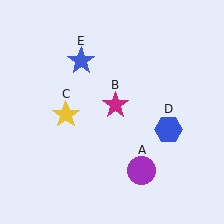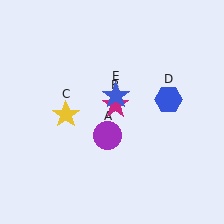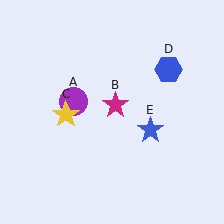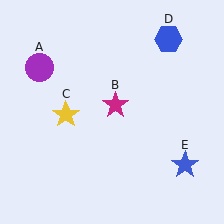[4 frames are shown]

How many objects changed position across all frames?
3 objects changed position: purple circle (object A), blue hexagon (object D), blue star (object E).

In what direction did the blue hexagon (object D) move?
The blue hexagon (object D) moved up.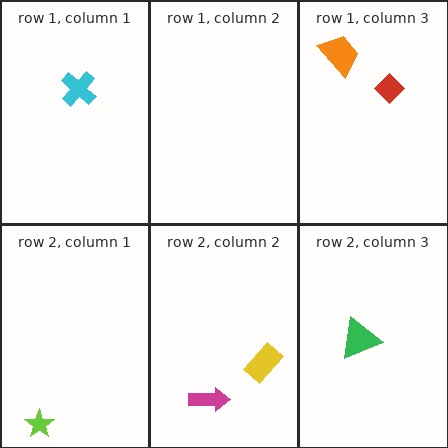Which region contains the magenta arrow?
The row 2, column 2 region.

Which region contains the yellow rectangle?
The row 2, column 2 region.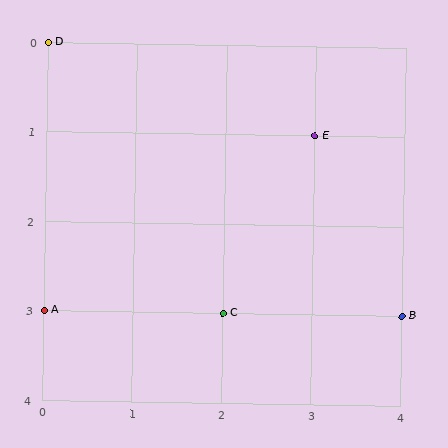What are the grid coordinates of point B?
Point B is at grid coordinates (4, 3).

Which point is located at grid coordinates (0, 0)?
Point D is at (0, 0).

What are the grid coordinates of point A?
Point A is at grid coordinates (0, 3).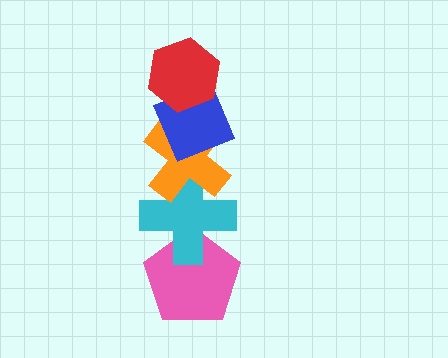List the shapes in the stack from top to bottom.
From top to bottom: the red hexagon, the blue diamond, the orange cross, the cyan cross, the pink pentagon.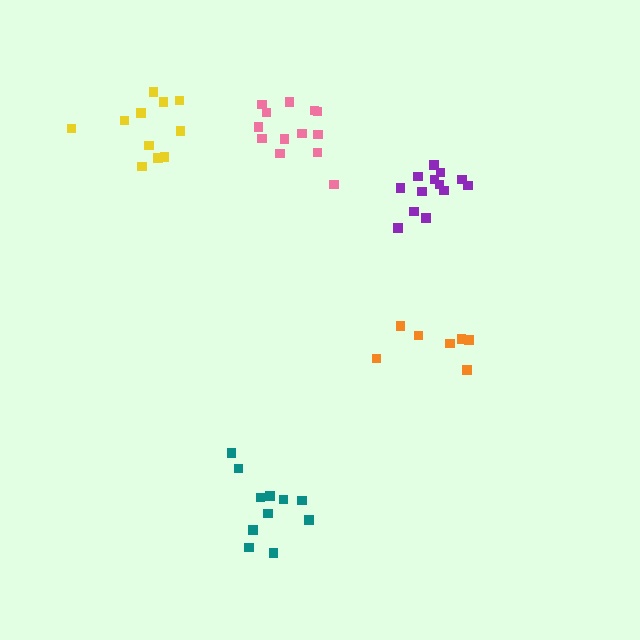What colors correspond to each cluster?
The clusters are colored: teal, purple, yellow, orange, pink.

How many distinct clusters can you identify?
There are 5 distinct clusters.